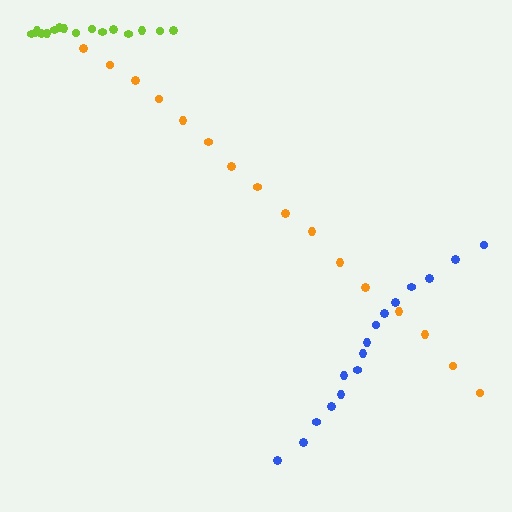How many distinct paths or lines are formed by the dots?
There are 3 distinct paths.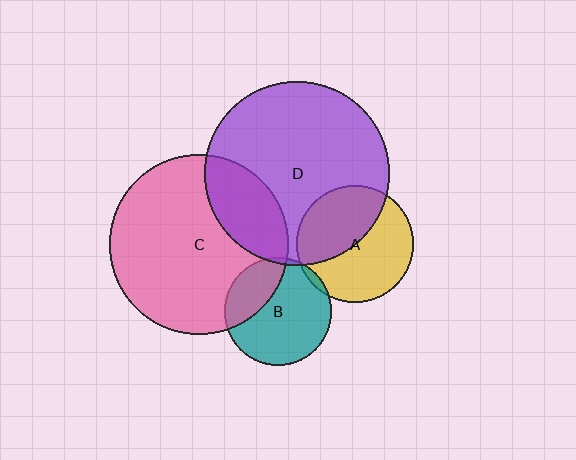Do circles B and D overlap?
Yes.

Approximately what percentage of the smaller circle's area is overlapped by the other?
Approximately 5%.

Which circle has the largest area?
Circle D (purple).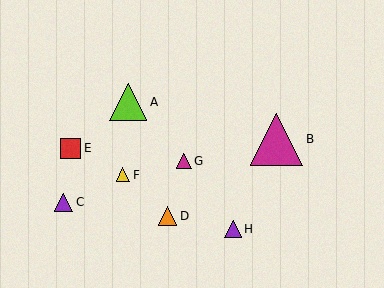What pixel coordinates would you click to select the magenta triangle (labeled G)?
Click at (184, 161) to select the magenta triangle G.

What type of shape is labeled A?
Shape A is a lime triangle.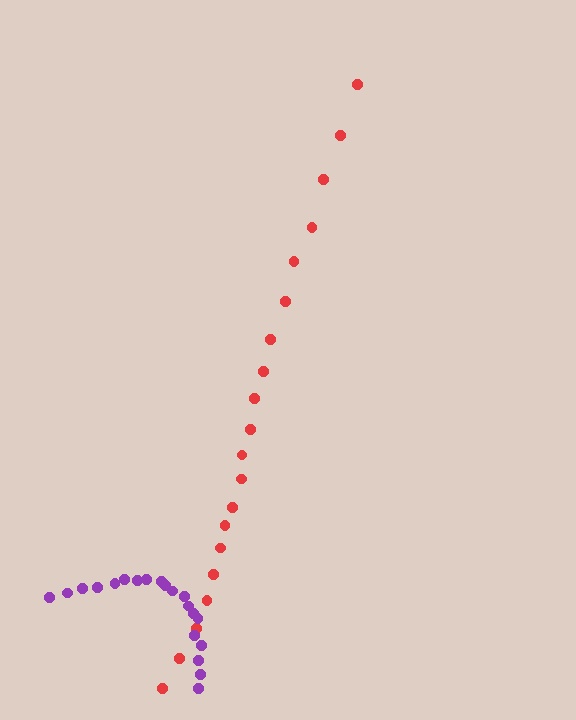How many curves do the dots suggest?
There are 2 distinct paths.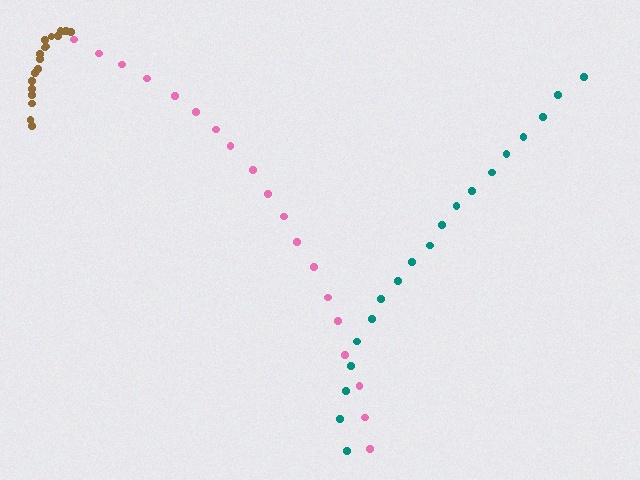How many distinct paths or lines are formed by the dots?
There are 3 distinct paths.